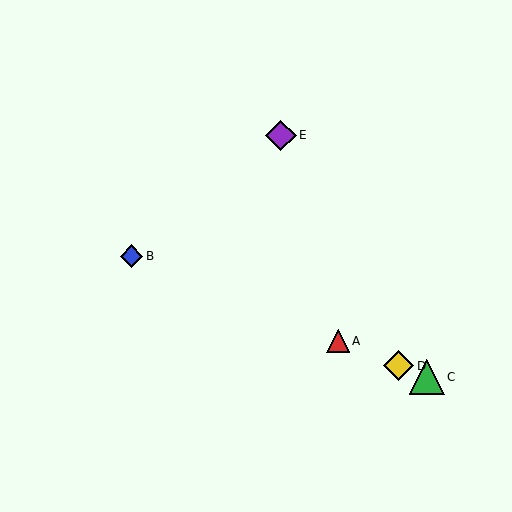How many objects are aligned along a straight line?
4 objects (A, B, C, D) are aligned along a straight line.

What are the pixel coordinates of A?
Object A is at (338, 341).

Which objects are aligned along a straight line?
Objects A, B, C, D are aligned along a straight line.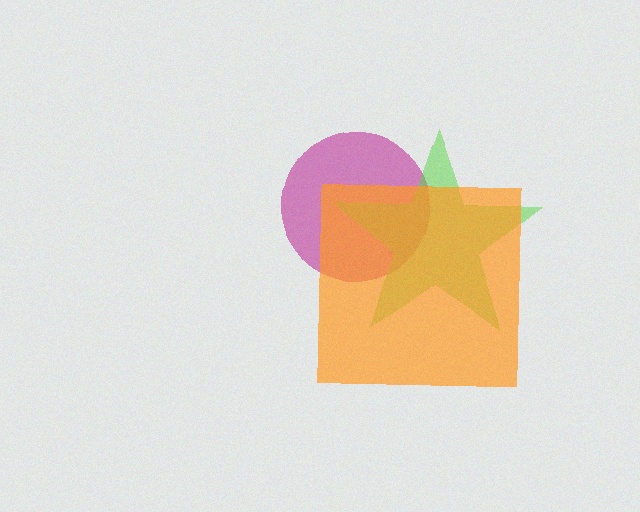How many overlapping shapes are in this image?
There are 3 overlapping shapes in the image.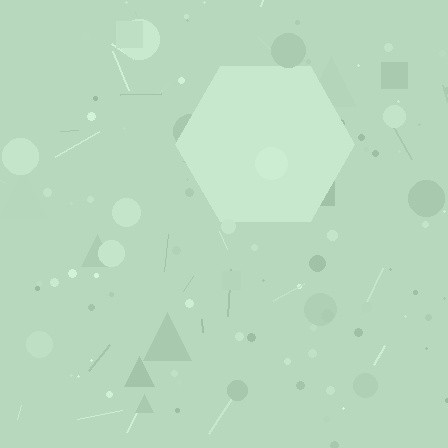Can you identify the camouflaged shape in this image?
The camouflaged shape is a hexagon.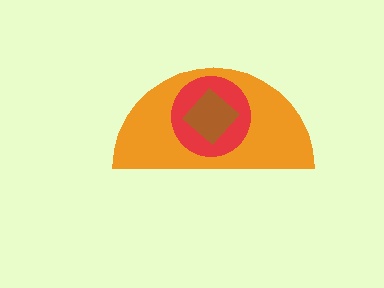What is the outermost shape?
The orange semicircle.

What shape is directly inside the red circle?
The brown diamond.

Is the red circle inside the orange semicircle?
Yes.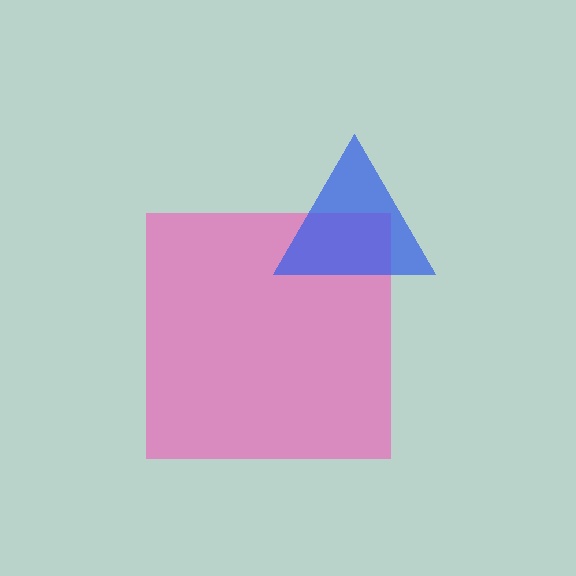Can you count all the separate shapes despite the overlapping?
Yes, there are 2 separate shapes.